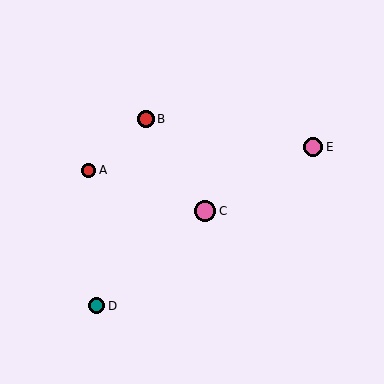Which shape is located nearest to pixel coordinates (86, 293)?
The teal circle (labeled D) at (96, 306) is nearest to that location.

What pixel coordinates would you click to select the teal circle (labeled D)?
Click at (96, 306) to select the teal circle D.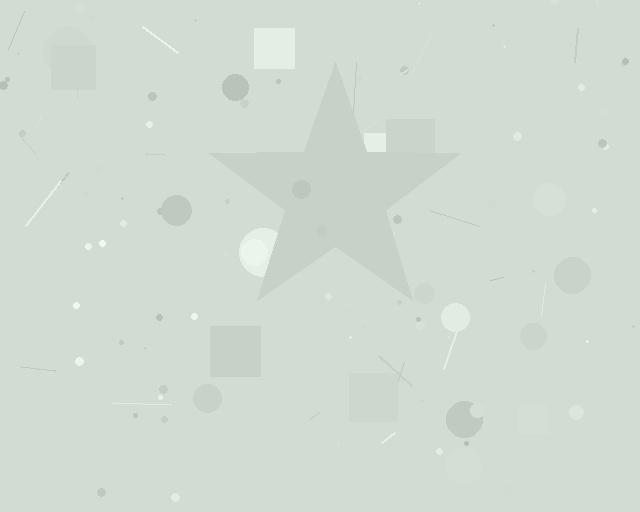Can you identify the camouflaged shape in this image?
The camouflaged shape is a star.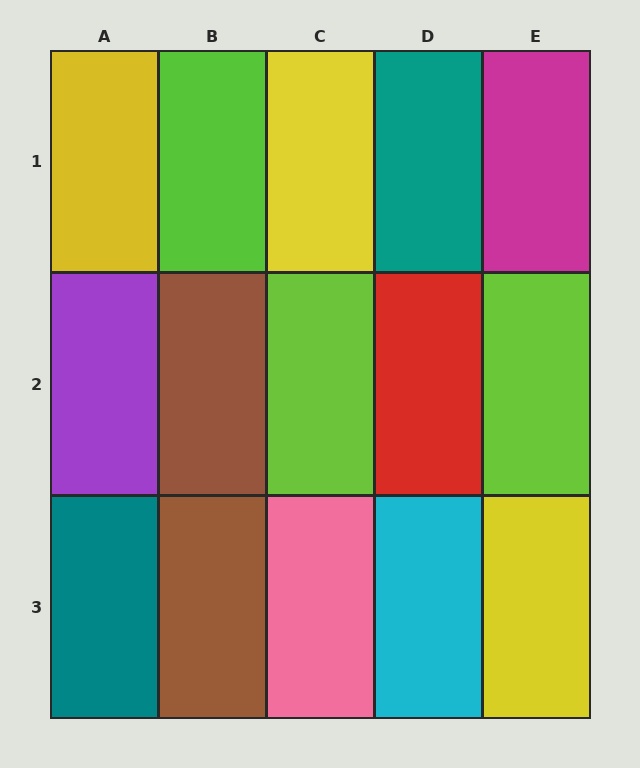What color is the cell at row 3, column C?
Pink.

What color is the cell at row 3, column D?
Cyan.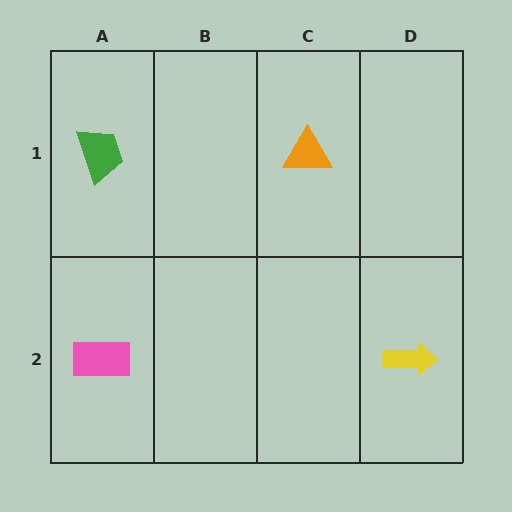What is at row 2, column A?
A pink rectangle.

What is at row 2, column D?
A yellow arrow.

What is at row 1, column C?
An orange triangle.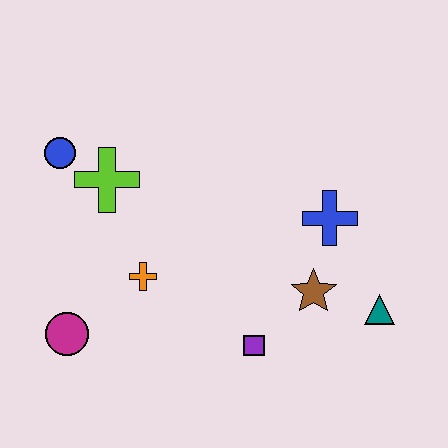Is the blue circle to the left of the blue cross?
Yes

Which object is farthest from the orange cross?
The teal triangle is farthest from the orange cross.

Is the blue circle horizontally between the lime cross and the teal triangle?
No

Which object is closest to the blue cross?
The brown star is closest to the blue cross.